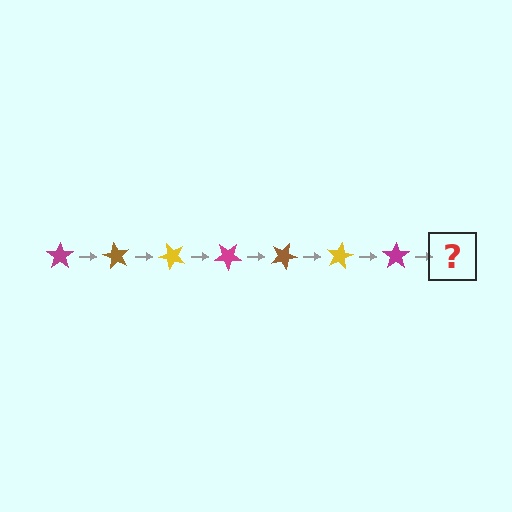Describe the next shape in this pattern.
It should be a brown star, rotated 420 degrees from the start.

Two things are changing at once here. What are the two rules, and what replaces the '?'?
The two rules are that it rotates 60 degrees each step and the color cycles through magenta, brown, and yellow. The '?' should be a brown star, rotated 420 degrees from the start.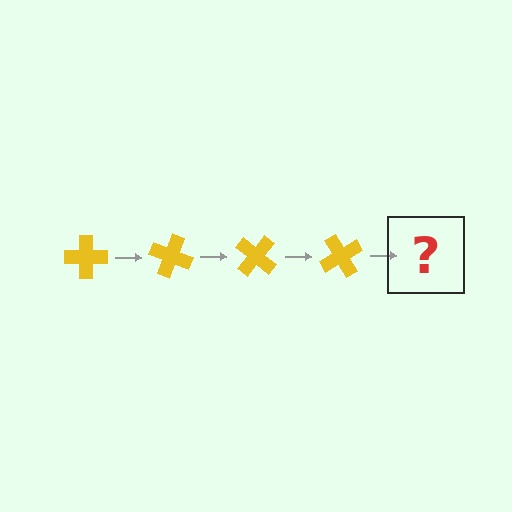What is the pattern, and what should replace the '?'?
The pattern is that the cross rotates 20 degrees each step. The '?' should be a yellow cross rotated 80 degrees.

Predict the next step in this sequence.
The next step is a yellow cross rotated 80 degrees.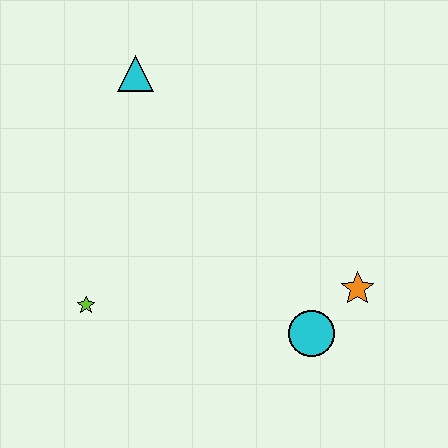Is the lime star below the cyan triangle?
Yes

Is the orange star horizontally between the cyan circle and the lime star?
No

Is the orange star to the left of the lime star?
No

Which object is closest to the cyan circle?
The orange star is closest to the cyan circle.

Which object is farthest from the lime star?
The orange star is farthest from the lime star.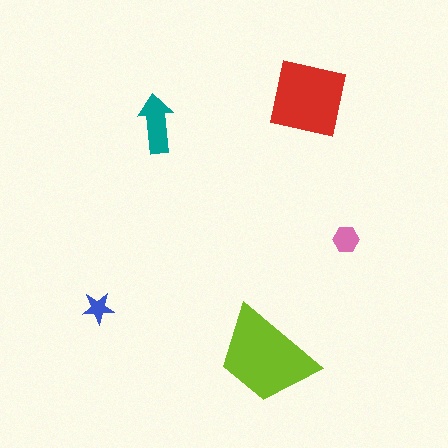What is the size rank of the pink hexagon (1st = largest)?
4th.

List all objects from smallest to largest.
The blue star, the pink hexagon, the teal arrow, the red square, the lime trapezoid.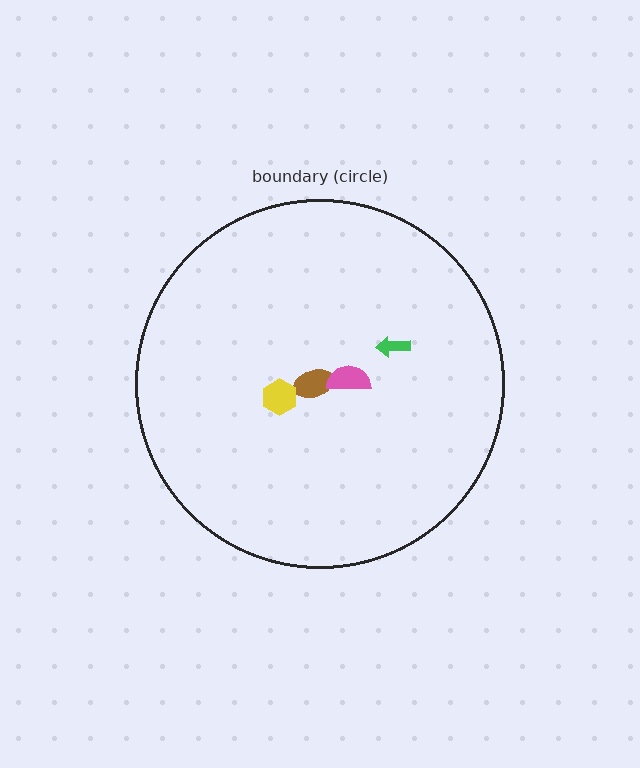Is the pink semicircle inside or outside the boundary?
Inside.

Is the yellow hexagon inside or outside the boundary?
Inside.